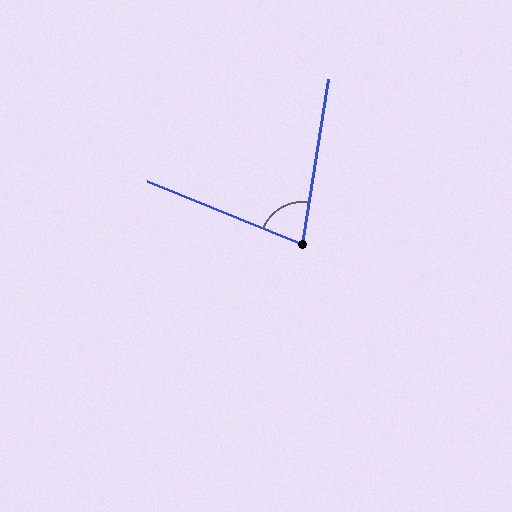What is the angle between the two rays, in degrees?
Approximately 77 degrees.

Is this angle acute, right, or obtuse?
It is acute.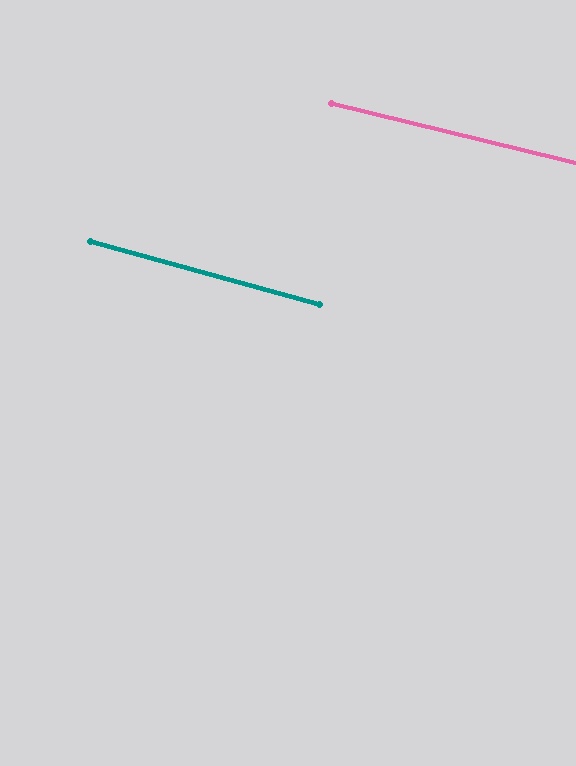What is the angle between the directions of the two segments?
Approximately 2 degrees.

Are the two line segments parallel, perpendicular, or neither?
Parallel — their directions differ by only 1.6°.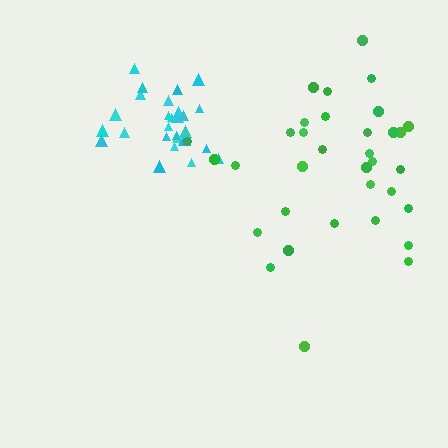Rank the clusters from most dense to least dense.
cyan, green.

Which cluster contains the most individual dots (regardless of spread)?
Green (34).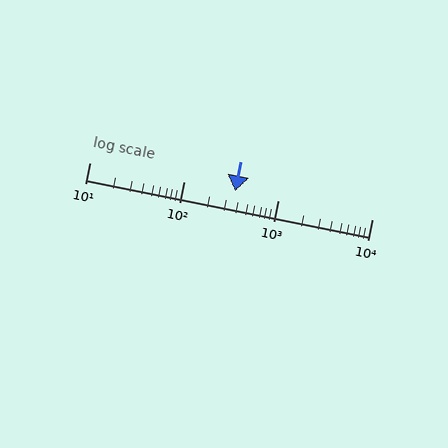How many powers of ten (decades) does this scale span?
The scale spans 3 decades, from 10 to 10000.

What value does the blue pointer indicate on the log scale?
The pointer indicates approximately 350.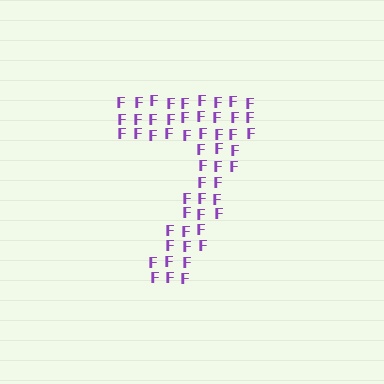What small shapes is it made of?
It is made of small letter F's.